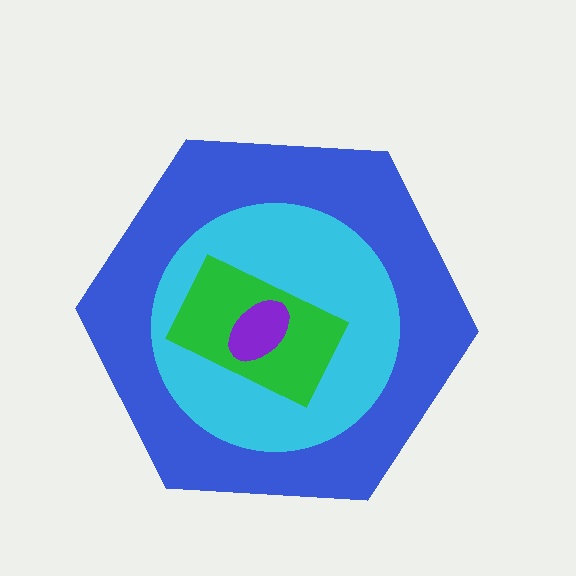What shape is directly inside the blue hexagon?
The cyan circle.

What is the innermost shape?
The purple ellipse.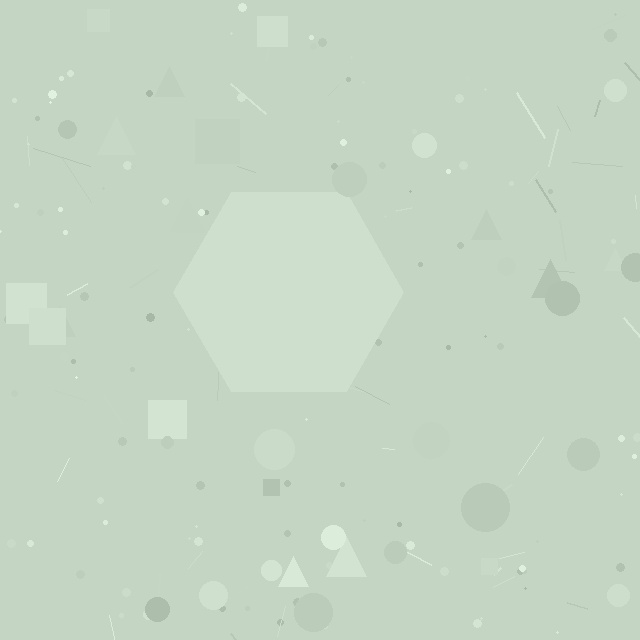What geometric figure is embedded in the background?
A hexagon is embedded in the background.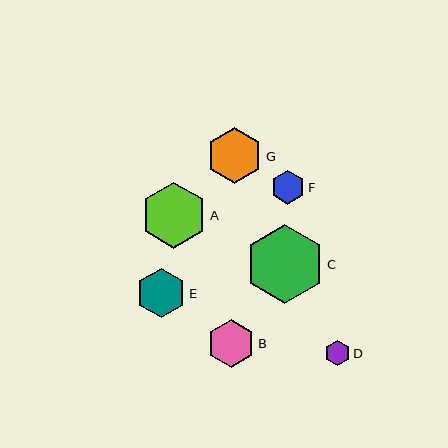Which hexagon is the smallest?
Hexagon D is the smallest with a size of approximately 25 pixels.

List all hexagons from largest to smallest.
From largest to smallest: C, A, G, E, B, F, D.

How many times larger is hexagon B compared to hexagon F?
Hexagon B is approximately 1.4 times the size of hexagon F.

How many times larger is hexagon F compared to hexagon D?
Hexagon F is approximately 1.3 times the size of hexagon D.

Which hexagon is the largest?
Hexagon C is the largest with a size of approximately 79 pixels.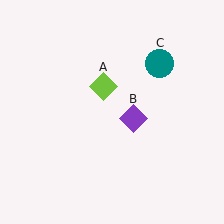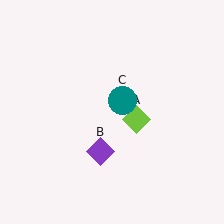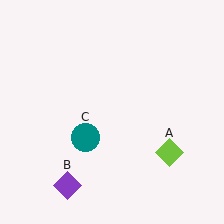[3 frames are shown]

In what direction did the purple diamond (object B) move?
The purple diamond (object B) moved down and to the left.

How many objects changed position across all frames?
3 objects changed position: lime diamond (object A), purple diamond (object B), teal circle (object C).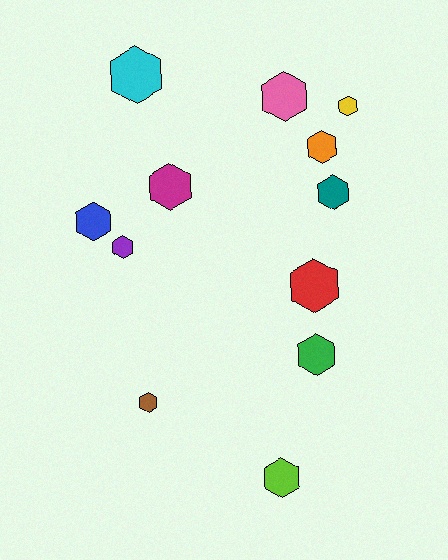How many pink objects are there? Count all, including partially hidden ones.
There is 1 pink object.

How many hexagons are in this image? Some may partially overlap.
There are 12 hexagons.